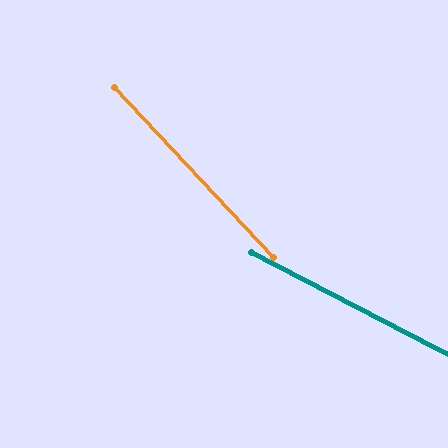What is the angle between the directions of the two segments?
Approximately 20 degrees.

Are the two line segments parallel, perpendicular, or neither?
Neither parallel nor perpendicular — they differ by about 20°.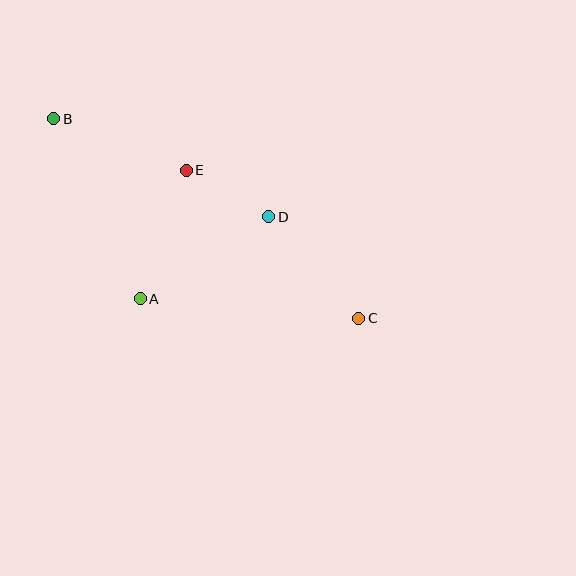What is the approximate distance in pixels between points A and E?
The distance between A and E is approximately 137 pixels.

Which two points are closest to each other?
Points D and E are closest to each other.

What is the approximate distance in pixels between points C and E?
The distance between C and E is approximately 227 pixels.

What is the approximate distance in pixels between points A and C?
The distance between A and C is approximately 219 pixels.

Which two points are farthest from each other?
Points B and C are farthest from each other.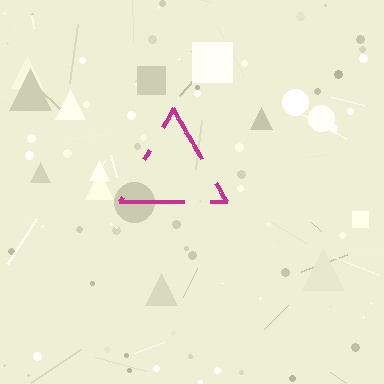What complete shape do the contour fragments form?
The contour fragments form a triangle.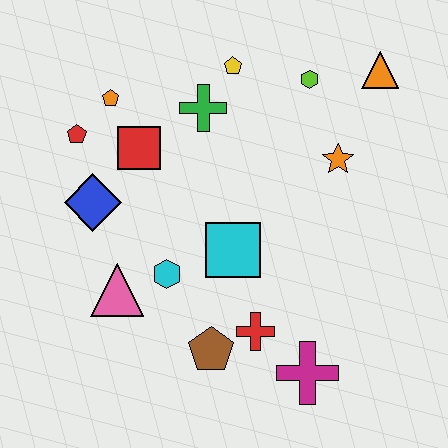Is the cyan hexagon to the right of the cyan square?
No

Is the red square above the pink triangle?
Yes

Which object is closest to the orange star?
The lime hexagon is closest to the orange star.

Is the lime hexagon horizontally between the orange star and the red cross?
Yes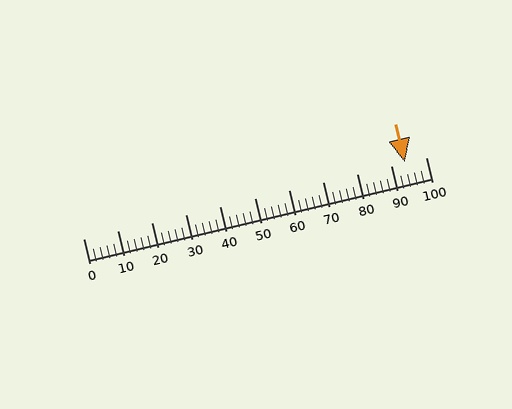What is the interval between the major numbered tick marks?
The major tick marks are spaced 10 units apart.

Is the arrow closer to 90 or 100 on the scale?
The arrow is closer to 90.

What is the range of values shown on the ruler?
The ruler shows values from 0 to 100.